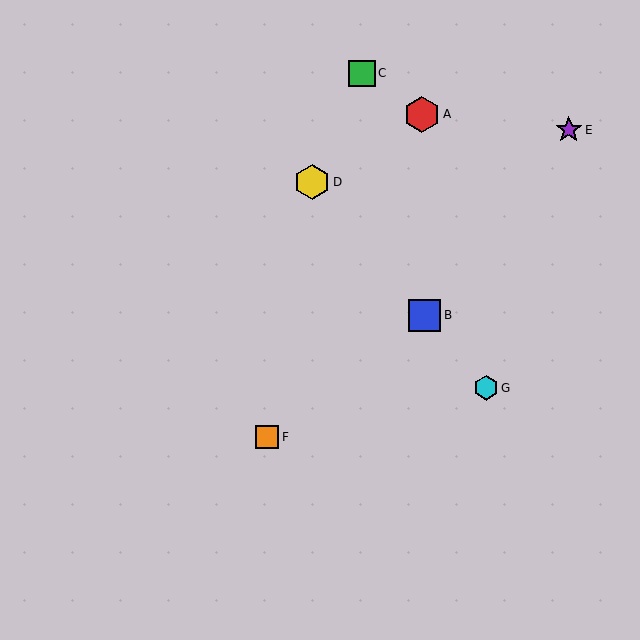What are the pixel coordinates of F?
Object F is at (267, 437).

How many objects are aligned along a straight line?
3 objects (B, D, G) are aligned along a straight line.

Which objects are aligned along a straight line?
Objects B, D, G are aligned along a straight line.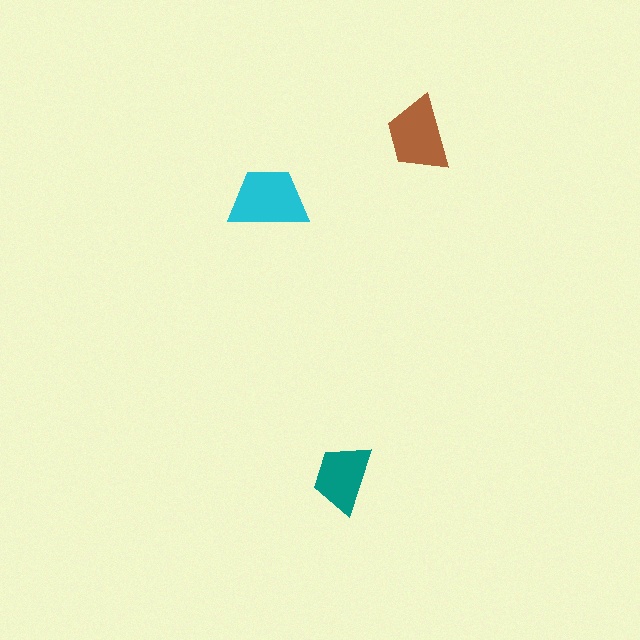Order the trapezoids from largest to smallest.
the cyan one, the brown one, the teal one.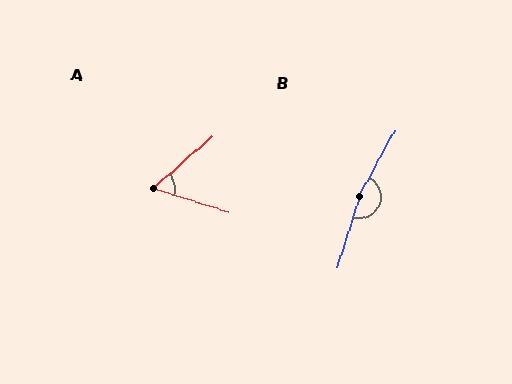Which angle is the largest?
B, at approximately 168 degrees.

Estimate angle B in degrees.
Approximately 168 degrees.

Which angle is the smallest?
A, at approximately 58 degrees.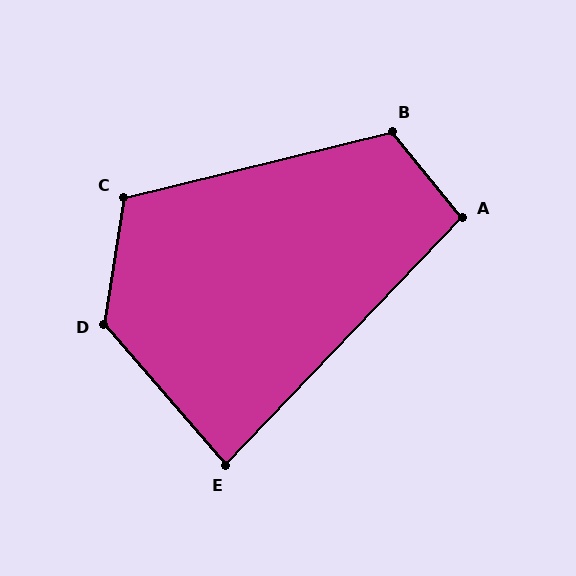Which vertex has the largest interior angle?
D, at approximately 130 degrees.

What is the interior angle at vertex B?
Approximately 116 degrees (obtuse).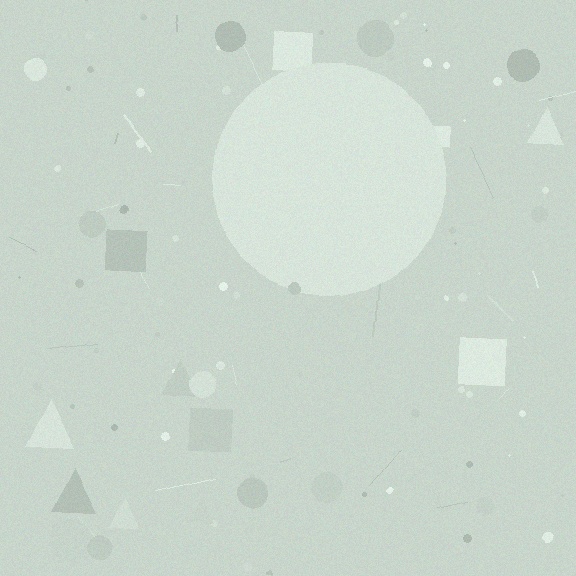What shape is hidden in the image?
A circle is hidden in the image.